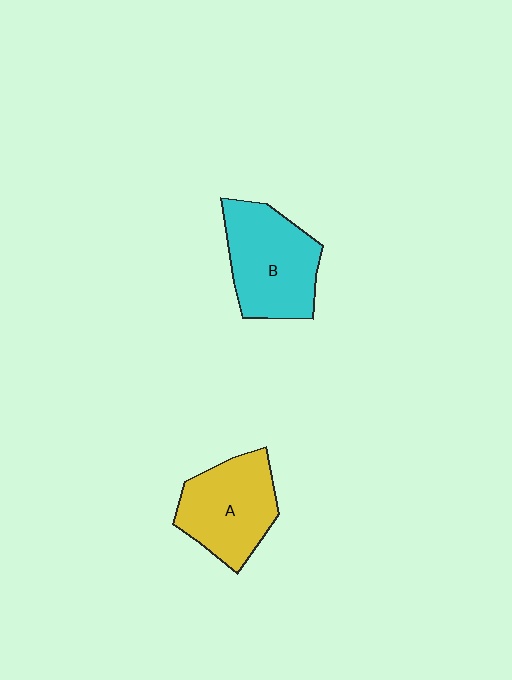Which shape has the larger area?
Shape B (cyan).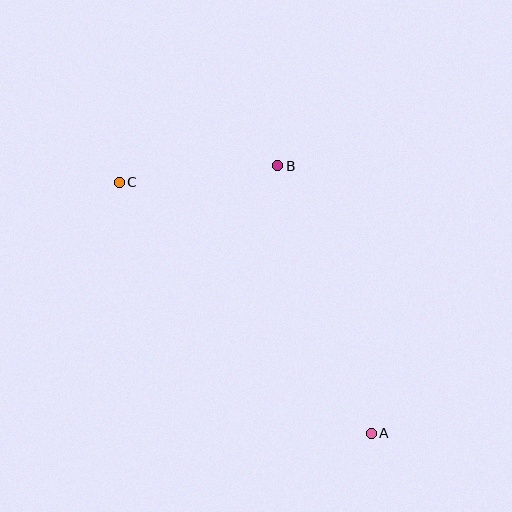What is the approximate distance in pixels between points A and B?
The distance between A and B is approximately 283 pixels.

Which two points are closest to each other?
Points B and C are closest to each other.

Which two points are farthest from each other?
Points A and C are farthest from each other.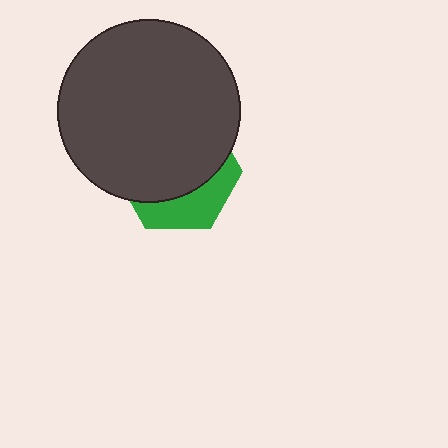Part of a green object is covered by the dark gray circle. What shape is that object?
It is a hexagon.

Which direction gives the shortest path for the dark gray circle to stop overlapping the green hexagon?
Moving up gives the shortest separation.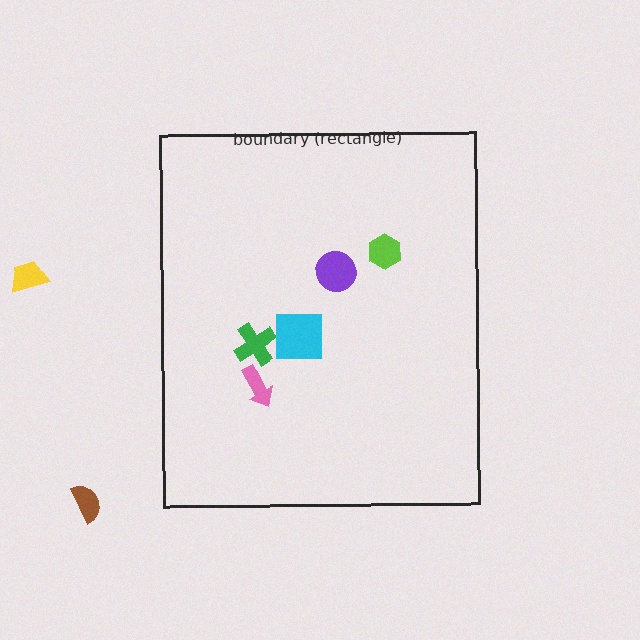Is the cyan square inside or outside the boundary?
Inside.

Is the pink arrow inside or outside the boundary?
Inside.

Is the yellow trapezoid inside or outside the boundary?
Outside.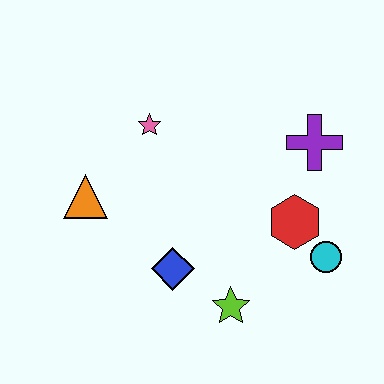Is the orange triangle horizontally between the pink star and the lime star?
No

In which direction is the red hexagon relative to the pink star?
The red hexagon is to the right of the pink star.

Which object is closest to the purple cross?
The red hexagon is closest to the purple cross.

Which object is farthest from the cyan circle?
The orange triangle is farthest from the cyan circle.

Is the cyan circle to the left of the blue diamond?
No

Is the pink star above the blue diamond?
Yes